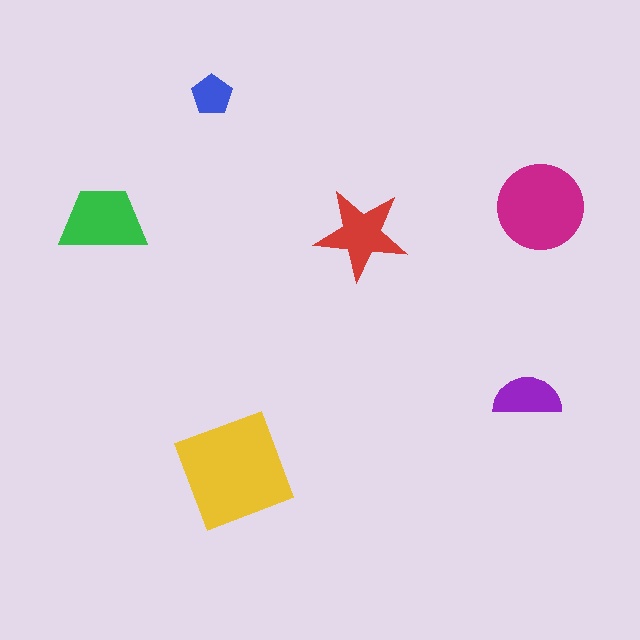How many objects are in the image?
There are 6 objects in the image.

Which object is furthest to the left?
The green trapezoid is leftmost.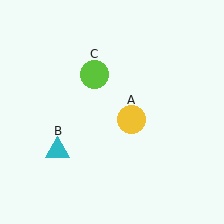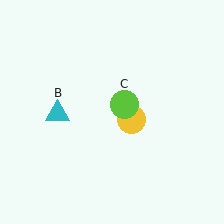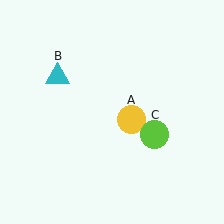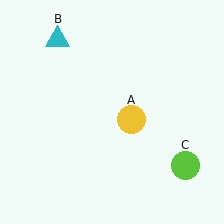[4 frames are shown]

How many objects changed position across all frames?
2 objects changed position: cyan triangle (object B), lime circle (object C).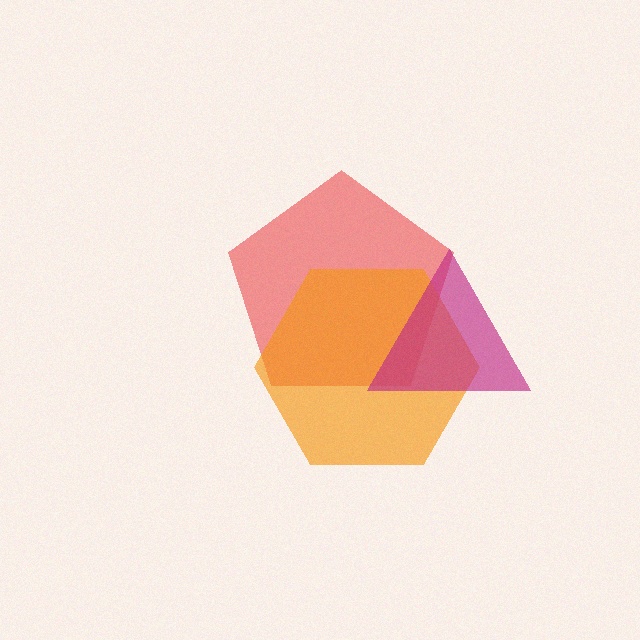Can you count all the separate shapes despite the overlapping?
Yes, there are 3 separate shapes.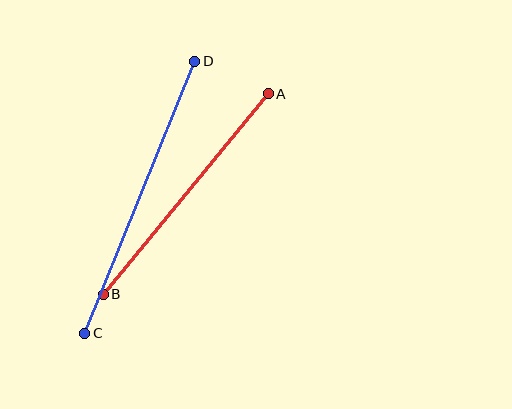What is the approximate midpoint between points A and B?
The midpoint is at approximately (186, 194) pixels.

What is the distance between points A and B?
The distance is approximately 260 pixels.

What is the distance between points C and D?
The distance is approximately 293 pixels.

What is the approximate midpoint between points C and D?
The midpoint is at approximately (140, 197) pixels.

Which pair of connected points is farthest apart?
Points C and D are farthest apart.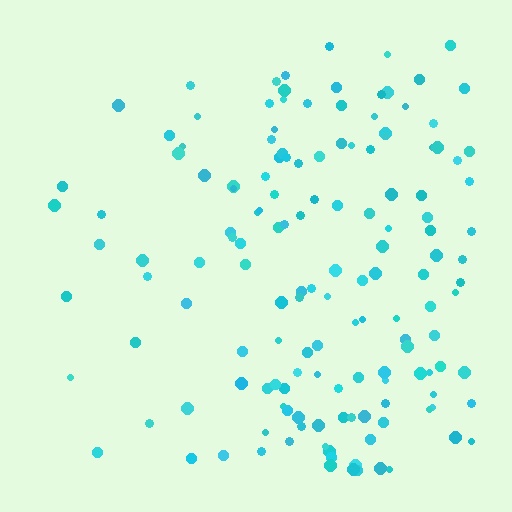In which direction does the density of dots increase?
From left to right, with the right side densest.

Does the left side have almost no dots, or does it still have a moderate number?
Still a moderate number, just noticeably fewer than the right.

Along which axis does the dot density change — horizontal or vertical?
Horizontal.